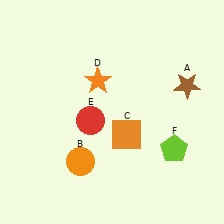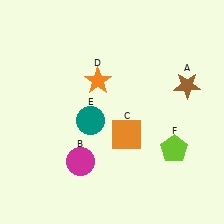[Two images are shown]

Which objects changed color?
B changed from orange to magenta. E changed from red to teal.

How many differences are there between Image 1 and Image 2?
There are 2 differences between the two images.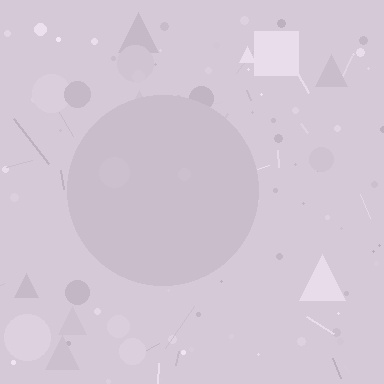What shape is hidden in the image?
A circle is hidden in the image.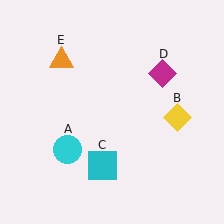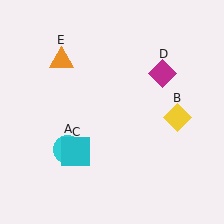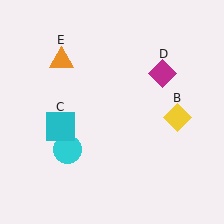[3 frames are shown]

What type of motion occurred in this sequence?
The cyan square (object C) rotated clockwise around the center of the scene.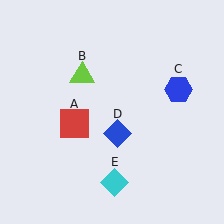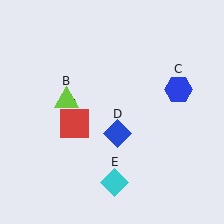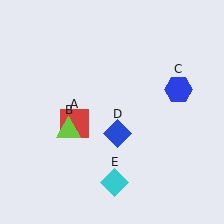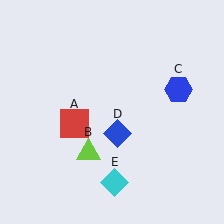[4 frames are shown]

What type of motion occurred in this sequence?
The lime triangle (object B) rotated counterclockwise around the center of the scene.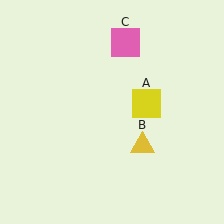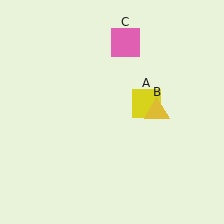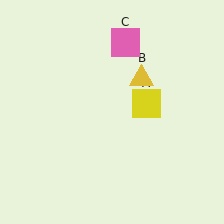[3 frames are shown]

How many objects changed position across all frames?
1 object changed position: yellow triangle (object B).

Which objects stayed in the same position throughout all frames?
Yellow square (object A) and pink square (object C) remained stationary.